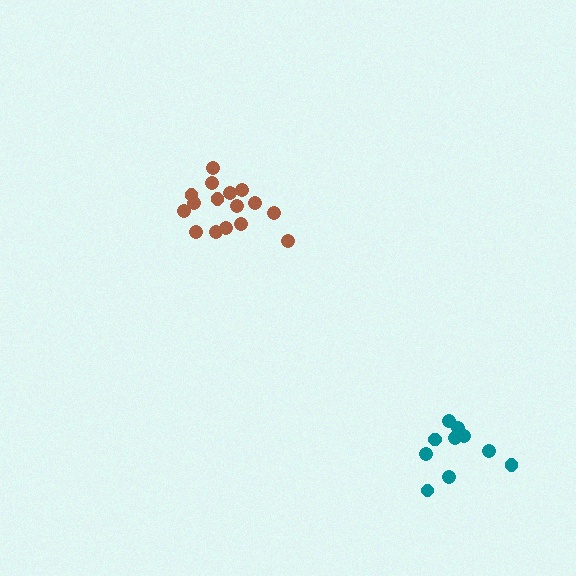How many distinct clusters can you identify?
There are 2 distinct clusters.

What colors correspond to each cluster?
The clusters are colored: brown, teal.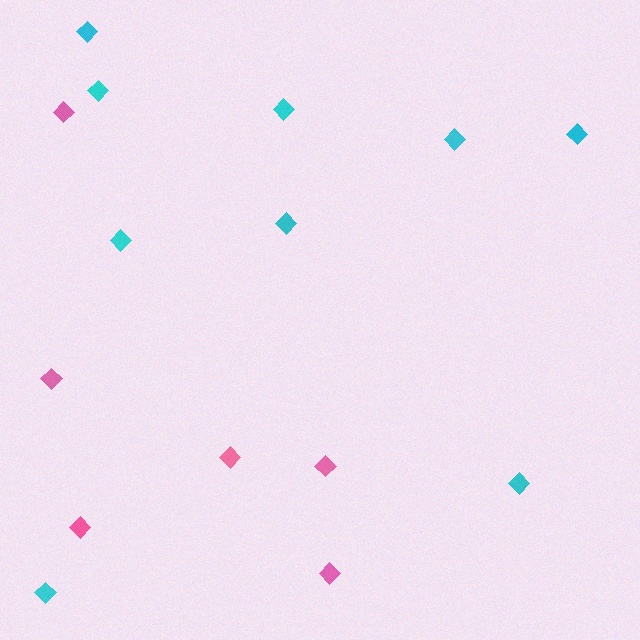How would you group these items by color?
There are 2 groups: one group of cyan diamonds (9) and one group of pink diamonds (6).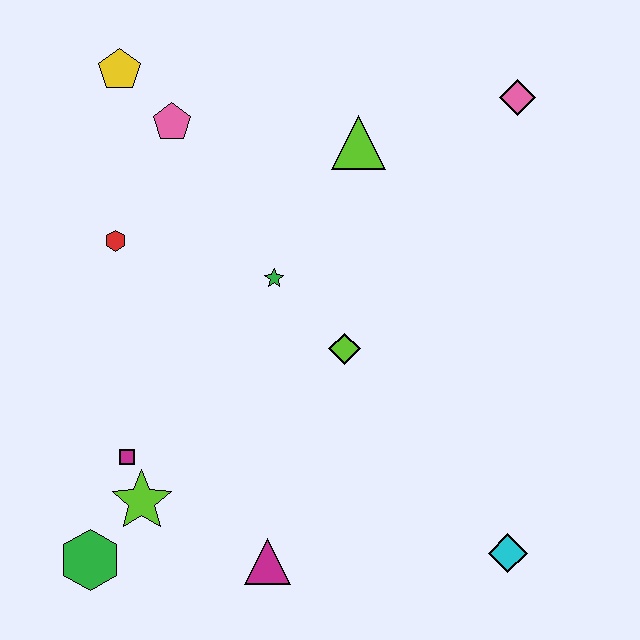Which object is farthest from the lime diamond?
The yellow pentagon is farthest from the lime diamond.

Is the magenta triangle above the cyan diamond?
No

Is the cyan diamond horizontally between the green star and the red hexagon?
No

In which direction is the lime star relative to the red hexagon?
The lime star is below the red hexagon.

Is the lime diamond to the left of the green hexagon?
No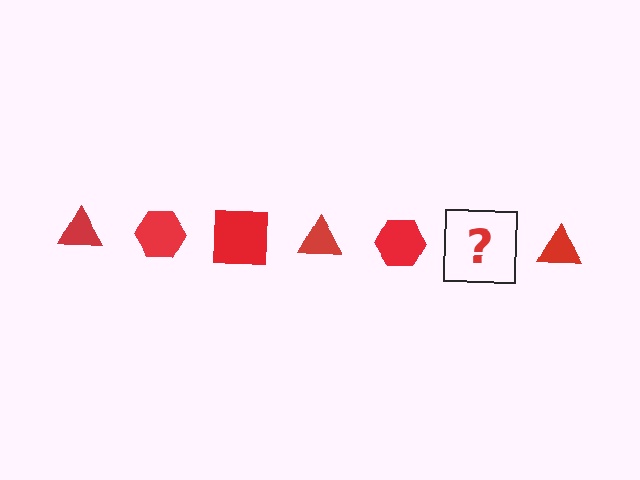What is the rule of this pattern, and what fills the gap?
The rule is that the pattern cycles through triangle, hexagon, square shapes in red. The gap should be filled with a red square.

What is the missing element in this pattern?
The missing element is a red square.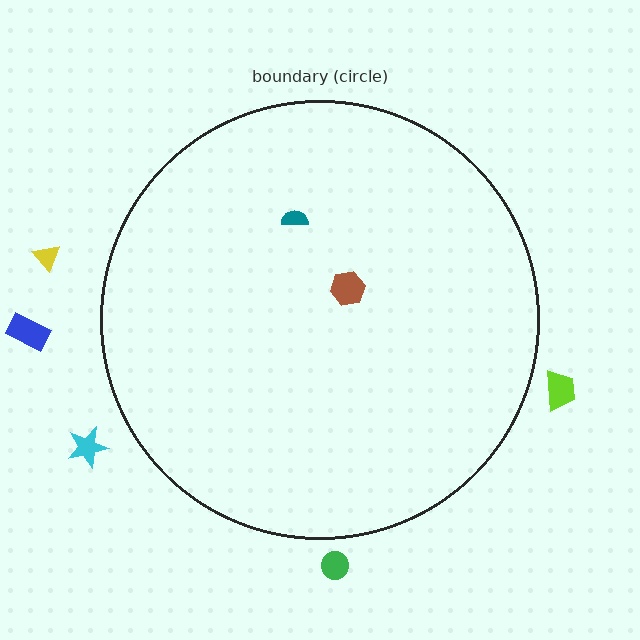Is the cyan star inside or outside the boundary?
Outside.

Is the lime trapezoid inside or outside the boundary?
Outside.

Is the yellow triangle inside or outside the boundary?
Outside.